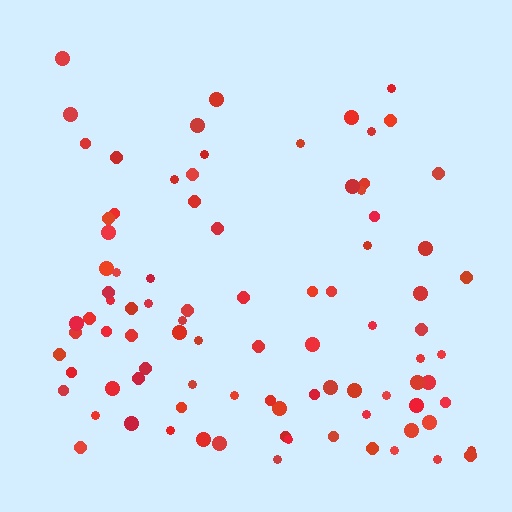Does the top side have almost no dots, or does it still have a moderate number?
Still a moderate number, just noticeably fewer than the bottom.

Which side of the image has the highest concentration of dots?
The bottom.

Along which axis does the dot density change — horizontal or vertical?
Vertical.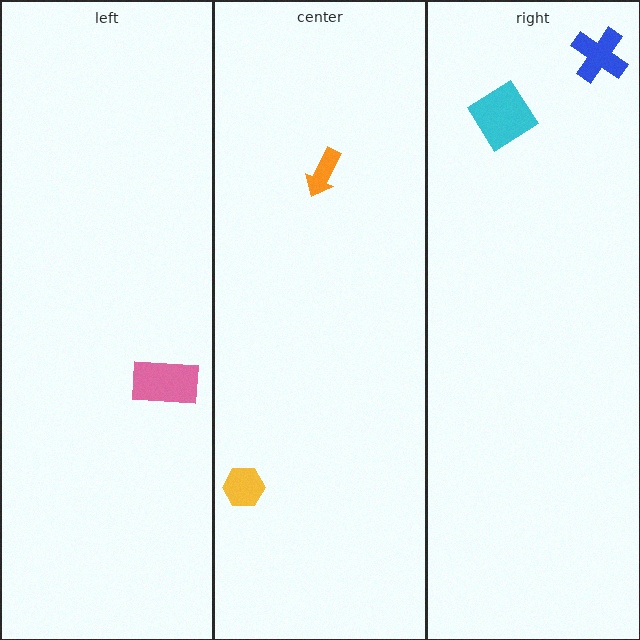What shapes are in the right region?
The cyan diamond, the blue cross.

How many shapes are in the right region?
2.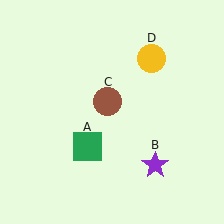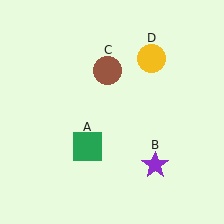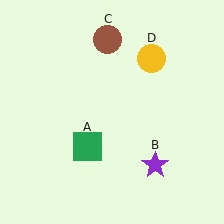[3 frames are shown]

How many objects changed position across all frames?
1 object changed position: brown circle (object C).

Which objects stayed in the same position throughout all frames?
Green square (object A) and purple star (object B) and yellow circle (object D) remained stationary.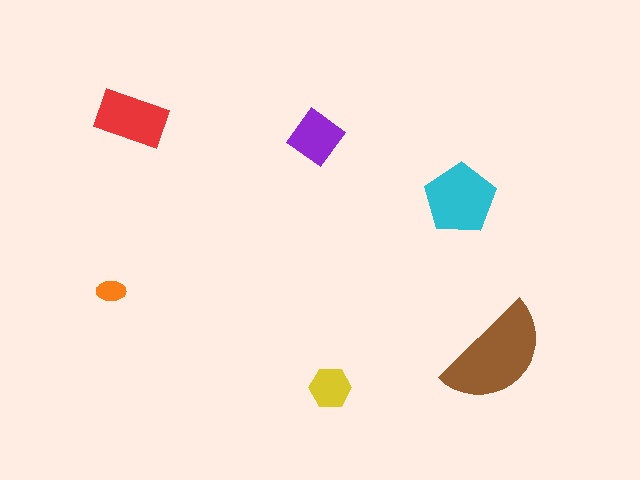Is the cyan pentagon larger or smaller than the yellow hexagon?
Larger.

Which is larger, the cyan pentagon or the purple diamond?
The cyan pentagon.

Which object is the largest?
The brown semicircle.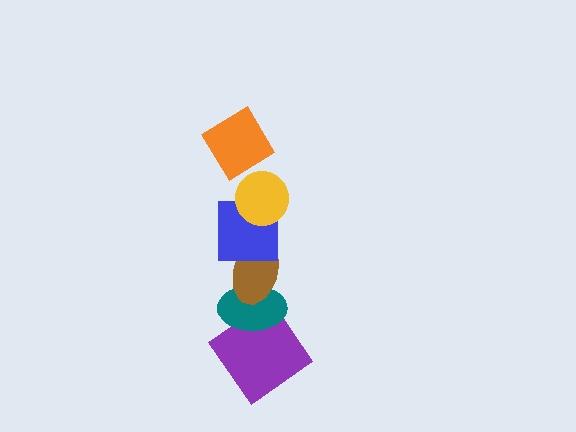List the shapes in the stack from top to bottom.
From top to bottom: the orange diamond, the yellow circle, the blue square, the brown ellipse, the teal ellipse, the purple diamond.